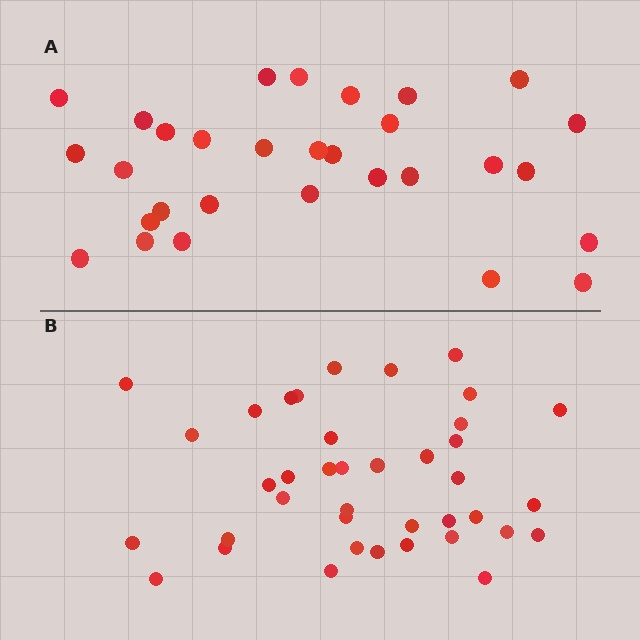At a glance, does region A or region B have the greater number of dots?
Region B (the bottom region) has more dots.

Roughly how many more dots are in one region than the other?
Region B has roughly 8 or so more dots than region A.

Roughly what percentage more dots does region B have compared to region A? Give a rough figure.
About 30% more.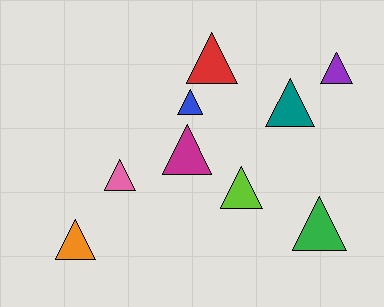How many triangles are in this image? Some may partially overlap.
There are 9 triangles.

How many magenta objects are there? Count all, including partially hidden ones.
There is 1 magenta object.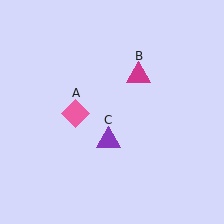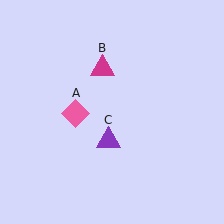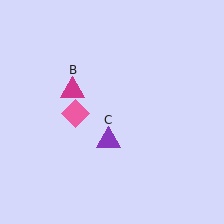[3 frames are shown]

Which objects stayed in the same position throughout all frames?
Pink diamond (object A) and purple triangle (object C) remained stationary.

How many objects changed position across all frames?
1 object changed position: magenta triangle (object B).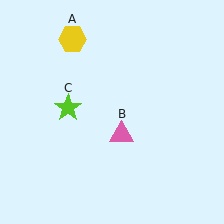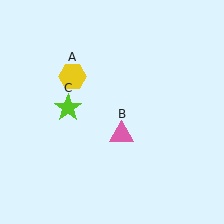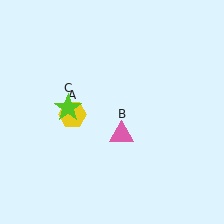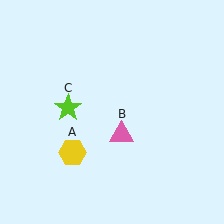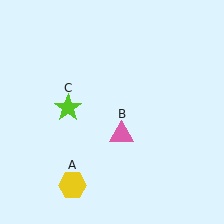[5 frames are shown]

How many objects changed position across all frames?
1 object changed position: yellow hexagon (object A).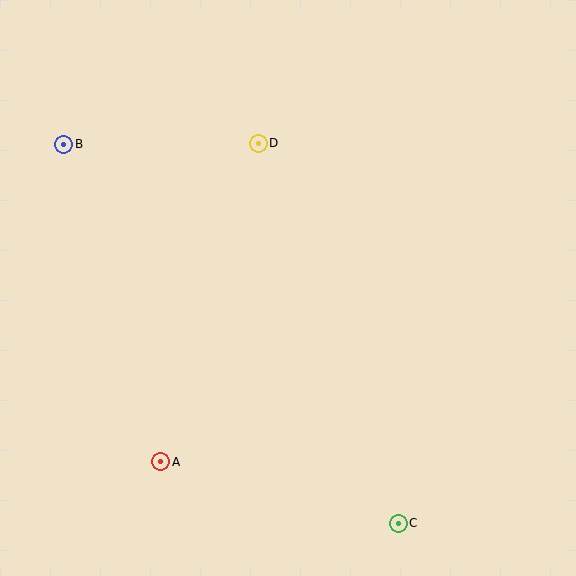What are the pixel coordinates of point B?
Point B is at (64, 144).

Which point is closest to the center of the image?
Point D at (258, 143) is closest to the center.